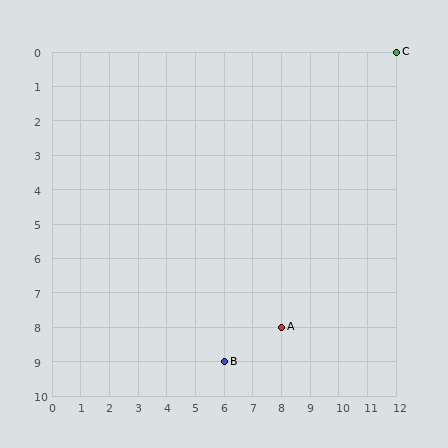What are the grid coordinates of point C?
Point C is at grid coordinates (12, 0).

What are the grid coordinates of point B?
Point B is at grid coordinates (6, 9).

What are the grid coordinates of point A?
Point A is at grid coordinates (8, 8).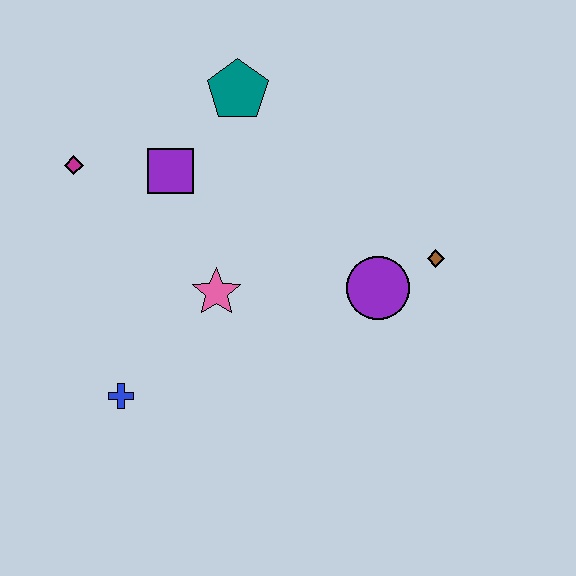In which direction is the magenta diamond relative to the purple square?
The magenta diamond is to the left of the purple square.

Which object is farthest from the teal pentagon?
The blue cross is farthest from the teal pentagon.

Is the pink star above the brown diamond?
No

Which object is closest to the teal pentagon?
The purple square is closest to the teal pentagon.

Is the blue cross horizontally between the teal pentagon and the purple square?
No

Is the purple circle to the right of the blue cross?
Yes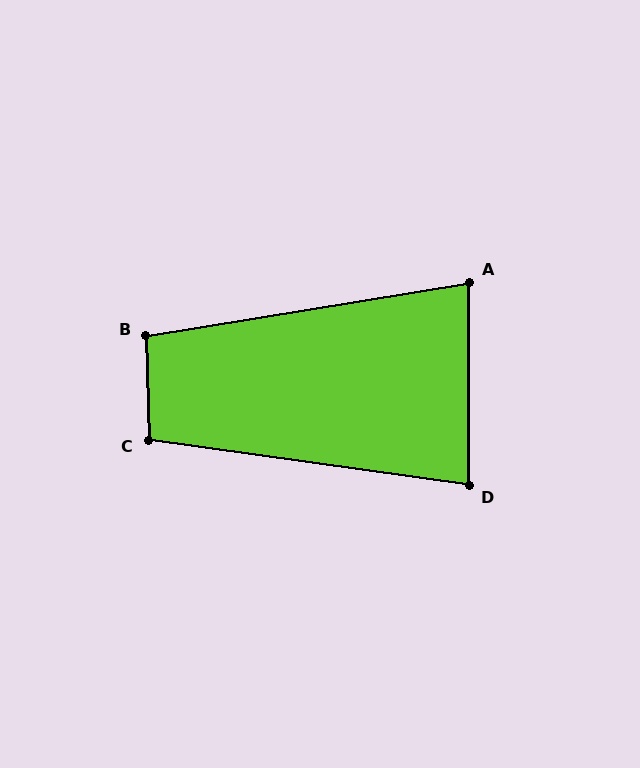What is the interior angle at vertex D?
Approximately 82 degrees (acute).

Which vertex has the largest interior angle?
C, at approximately 99 degrees.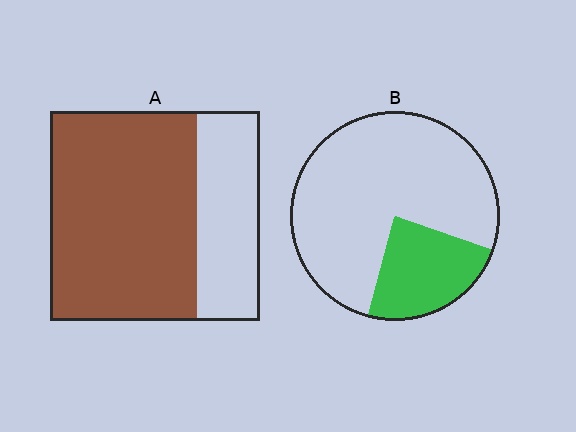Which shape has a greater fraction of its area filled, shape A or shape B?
Shape A.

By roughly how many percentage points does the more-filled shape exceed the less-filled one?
By roughly 45 percentage points (A over B).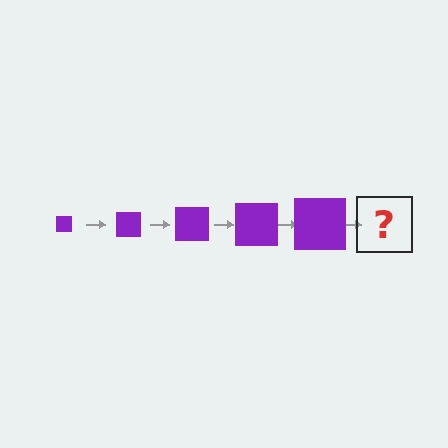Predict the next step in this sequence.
The next step is a purple square, larger than the previous one.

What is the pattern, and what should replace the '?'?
The pattern is that the square gets progressively larger each step. The '?' should be a purple square, larger than the previous one.